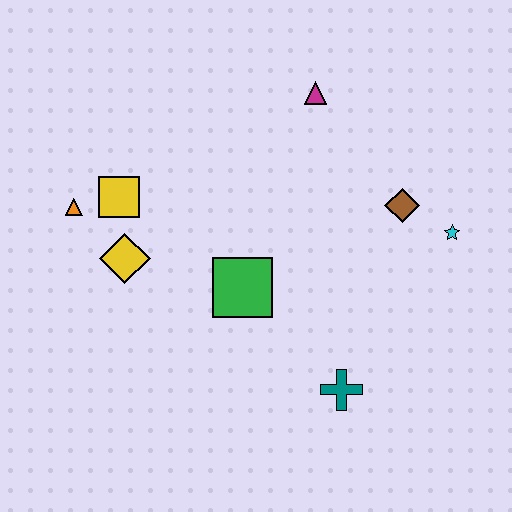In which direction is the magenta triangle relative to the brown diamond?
The magenta triangle is above the brown diamond.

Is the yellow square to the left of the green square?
Yes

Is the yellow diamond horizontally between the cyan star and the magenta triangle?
No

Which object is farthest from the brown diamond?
The orange triangle is farthest from the brown diamond.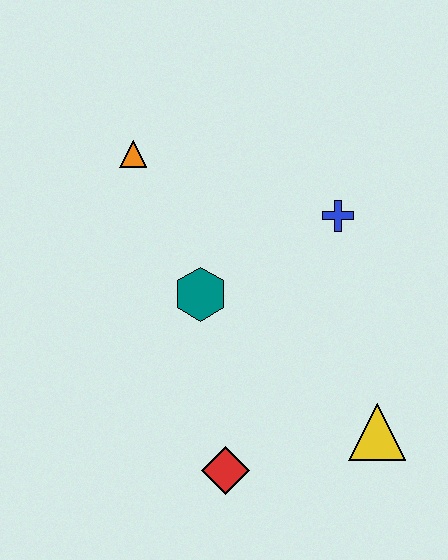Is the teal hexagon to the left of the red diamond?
Yes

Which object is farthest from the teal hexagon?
The yellow triangle is farthest from the teal hexagon.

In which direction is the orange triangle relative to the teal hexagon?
The orange triangle is above the teal hexagon.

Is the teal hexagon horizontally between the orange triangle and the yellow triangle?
Yes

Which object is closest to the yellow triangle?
The red diamond is closest to the yellow triangle.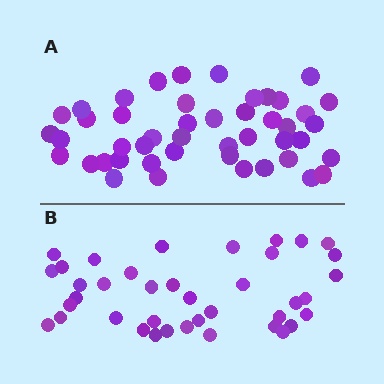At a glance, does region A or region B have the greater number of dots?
Region A (the top region) has more dots.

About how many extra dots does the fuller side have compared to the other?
Region A has roughly 8 or so more dots than region B.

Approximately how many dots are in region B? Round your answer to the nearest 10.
About 40 dots. (The exact count is 39, which rounds to 40.)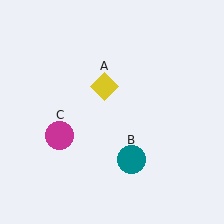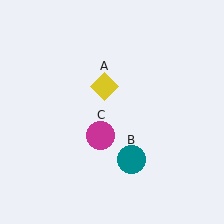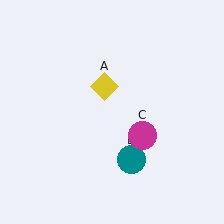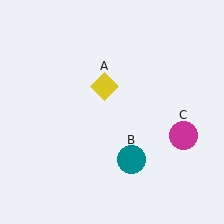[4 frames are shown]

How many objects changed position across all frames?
1 object changed position: magenta circle (object C).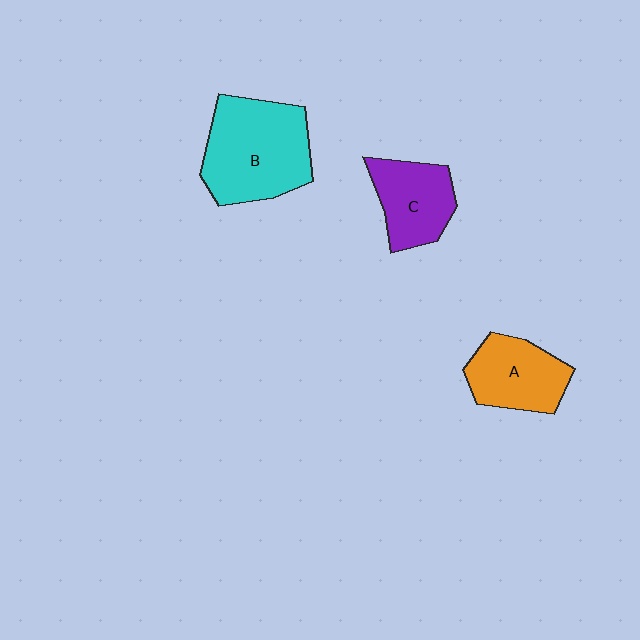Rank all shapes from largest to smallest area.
From largest to smallest: B (cyan), A (orange), C (purple).